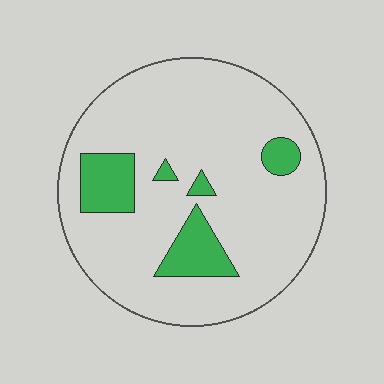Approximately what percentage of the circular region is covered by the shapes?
Approximately 15%.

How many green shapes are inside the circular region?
5.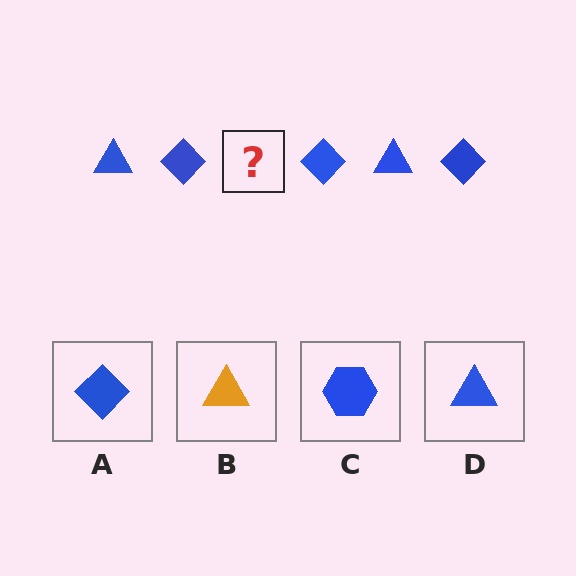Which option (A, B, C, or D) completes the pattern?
D.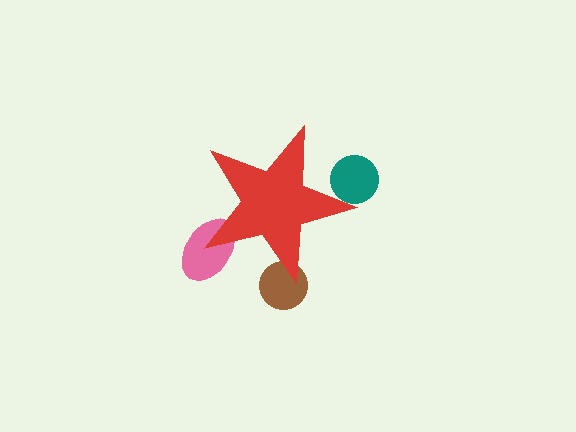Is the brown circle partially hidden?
Yes, the brown circle is partially hidden behind the red star.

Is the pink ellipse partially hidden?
Yes, the pink ellipse is partially hidden behind the red star.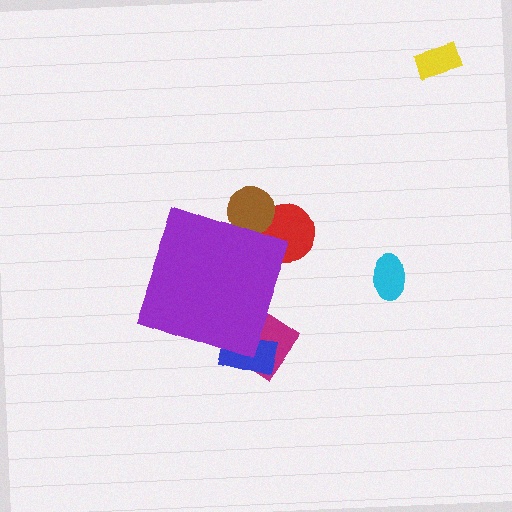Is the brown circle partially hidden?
Yes, the brown circle is partially hidden behind the purple diamond.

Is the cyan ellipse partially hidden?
No, the cyan ellipse is fully visible.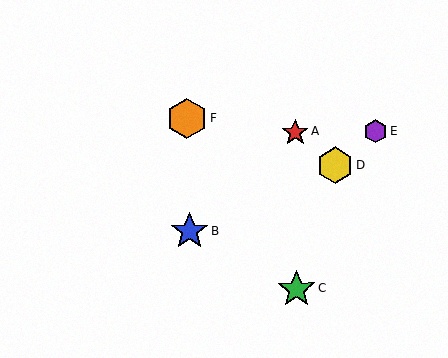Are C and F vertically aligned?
No, C is at x≈296 and F is at x≈186.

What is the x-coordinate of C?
Object C is at x≈296.